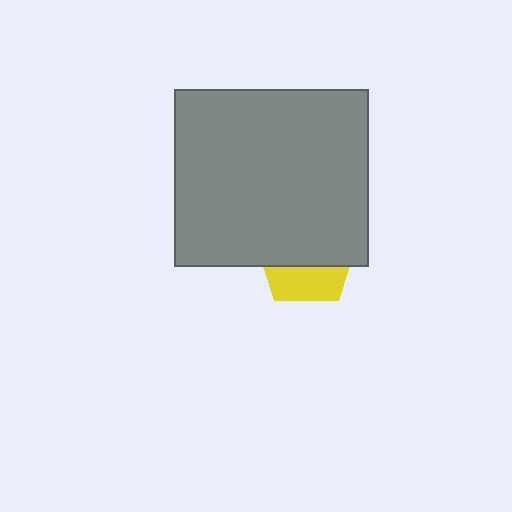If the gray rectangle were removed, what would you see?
You would see the complete yellow pentagon.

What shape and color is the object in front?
The object in front is a gray rectangle.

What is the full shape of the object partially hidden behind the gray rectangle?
The partially hidden object is a yellow pentagon.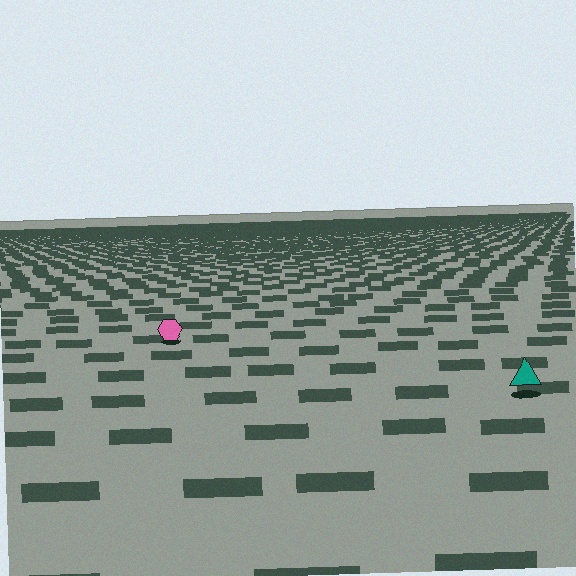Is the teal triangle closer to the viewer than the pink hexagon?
Yes. The teal triangle is closer — you can tell from the texture gradient: the ground texture is coarser near it.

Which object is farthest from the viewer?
The pink hexagon is farthest from the viewer. It appears smaller and the ground texture around it is denser.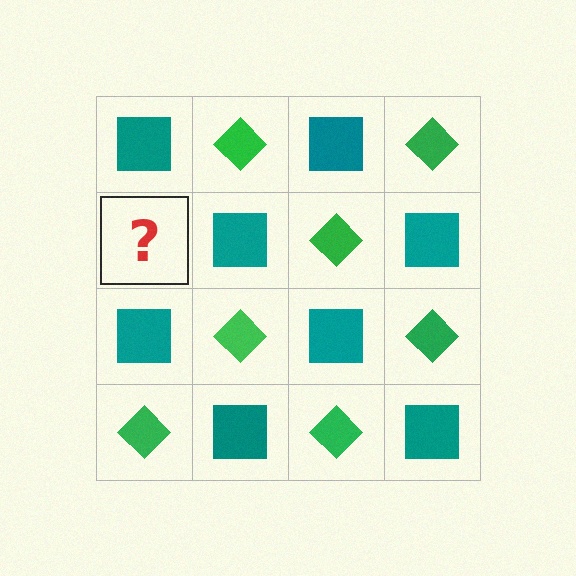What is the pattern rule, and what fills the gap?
The rule is that it alternates teal square and green diamond in a checkerboard pattern. The gap should be filled with a green diamond.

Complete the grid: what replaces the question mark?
The question mark should be replaced with a green diamond.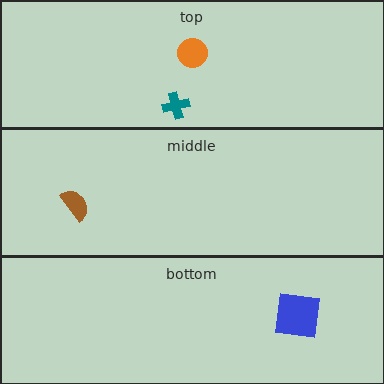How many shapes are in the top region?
2.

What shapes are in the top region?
The orange circle, the teal cross.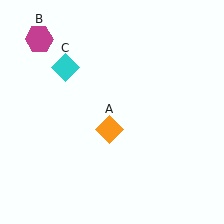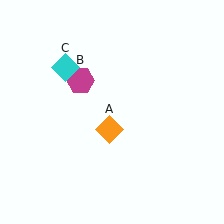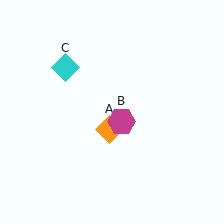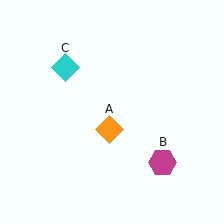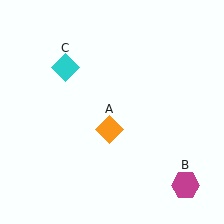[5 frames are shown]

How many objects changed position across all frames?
1 object changed position: magenta hexagon (object B).